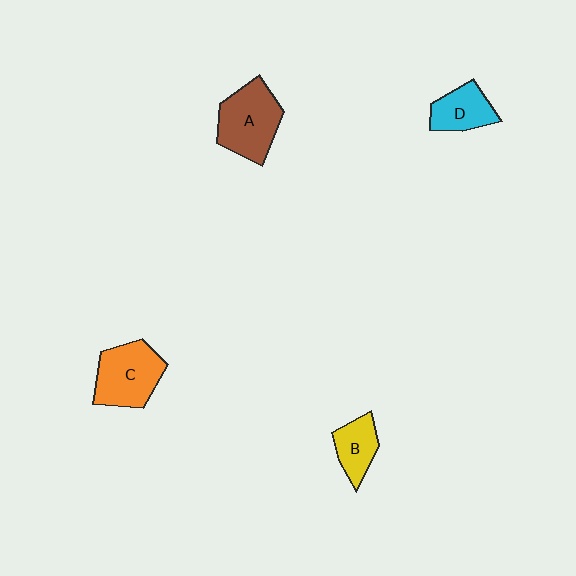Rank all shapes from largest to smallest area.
From largest to smallest: A (brown), C (orange), D (cyan), B (yellow).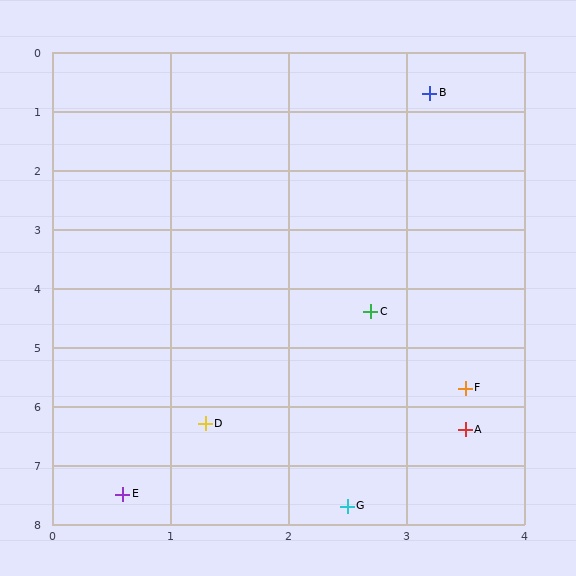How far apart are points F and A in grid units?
Points F and A are about 0.7 grid units apart.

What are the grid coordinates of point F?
Point F is at approximately (3.5, 5.7).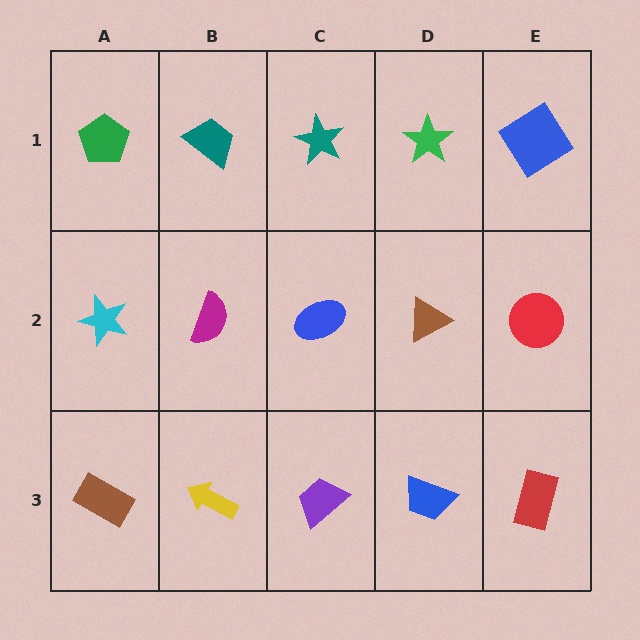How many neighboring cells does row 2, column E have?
3.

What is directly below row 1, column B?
A magenta semicircle.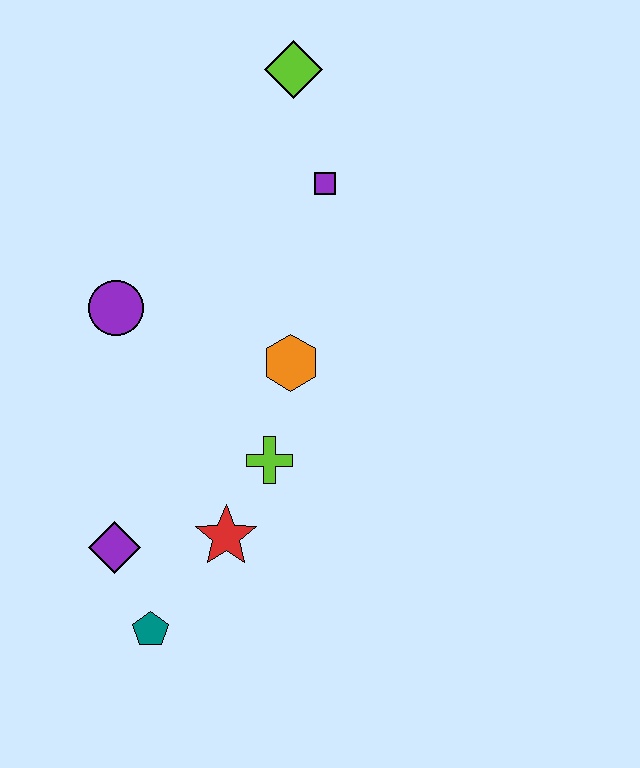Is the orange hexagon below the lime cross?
No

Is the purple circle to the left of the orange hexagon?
Yes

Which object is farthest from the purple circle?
The teal pentagon is farthest from the purple circle.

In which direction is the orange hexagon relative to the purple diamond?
The orange hexagon is above the purple diamond.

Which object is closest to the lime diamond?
The purple square is closest to the lime diamond.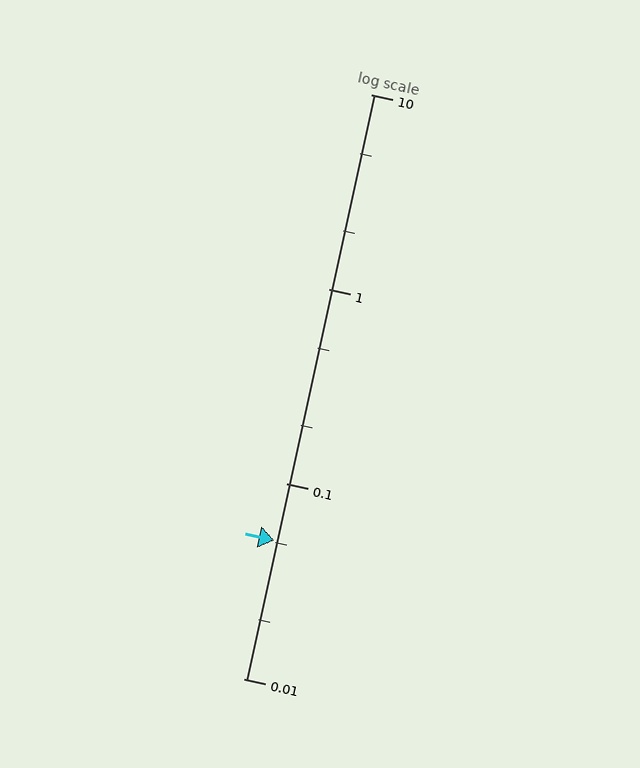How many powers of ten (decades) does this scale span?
The scale spans 3 decades, from 0.01 to 10.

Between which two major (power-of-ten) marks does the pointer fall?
The pointer is between 0.01 and 0.1.